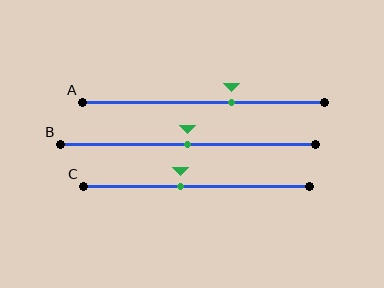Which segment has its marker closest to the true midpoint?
Segment B has its marker closest to the true midpoint.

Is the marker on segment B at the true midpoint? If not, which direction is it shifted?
Yes, the marker on segment B is at the true midpoint.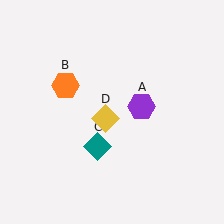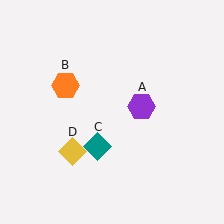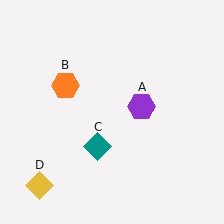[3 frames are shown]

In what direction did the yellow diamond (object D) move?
The yellow diamond (object D) moved down and to the left.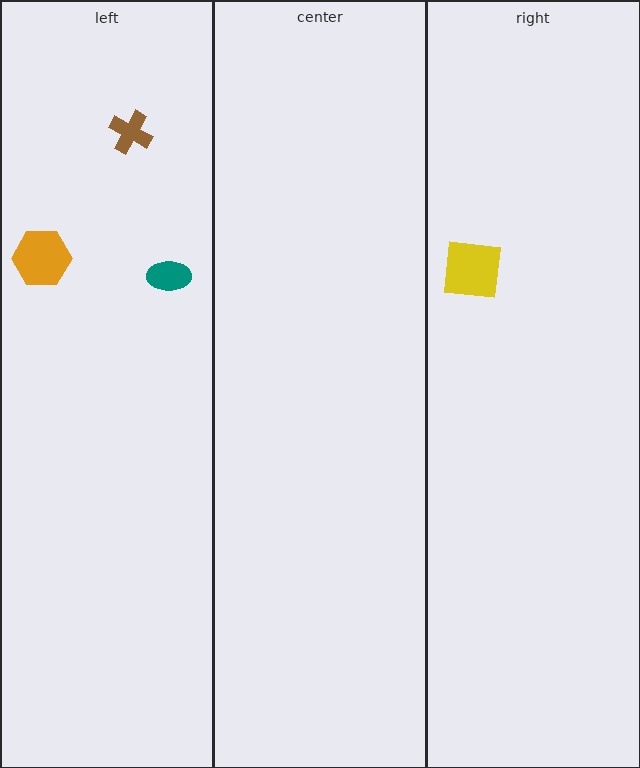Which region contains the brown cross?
The left region.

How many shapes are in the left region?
3.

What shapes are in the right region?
The yellow square.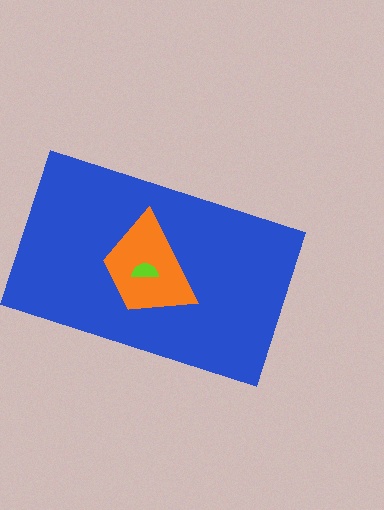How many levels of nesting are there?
3.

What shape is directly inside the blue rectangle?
The orange trapezoid.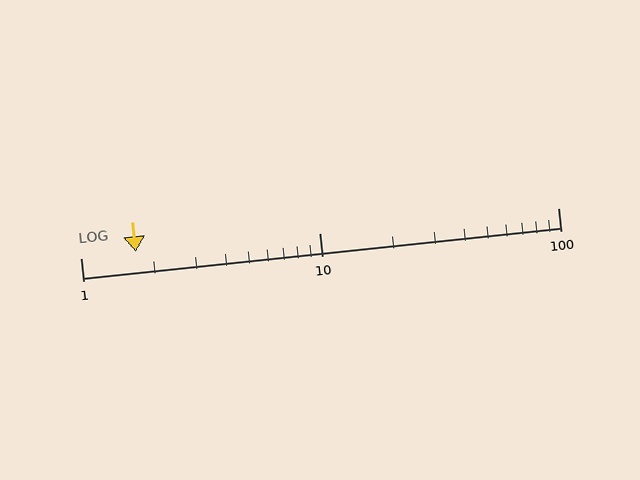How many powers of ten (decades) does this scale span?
The scale spans 2 decades, from 1 to 100.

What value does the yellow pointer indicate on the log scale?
The pointer indicates approximately 1.7.